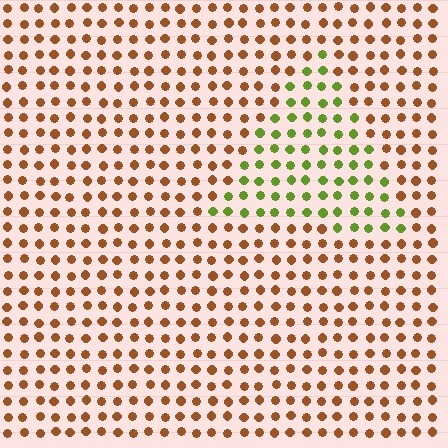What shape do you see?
I see a triangle.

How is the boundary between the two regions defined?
The boundary is defined purely by a slight shift in hue (about 66 degrees). Spacing, size, and orientation are identical on both sides.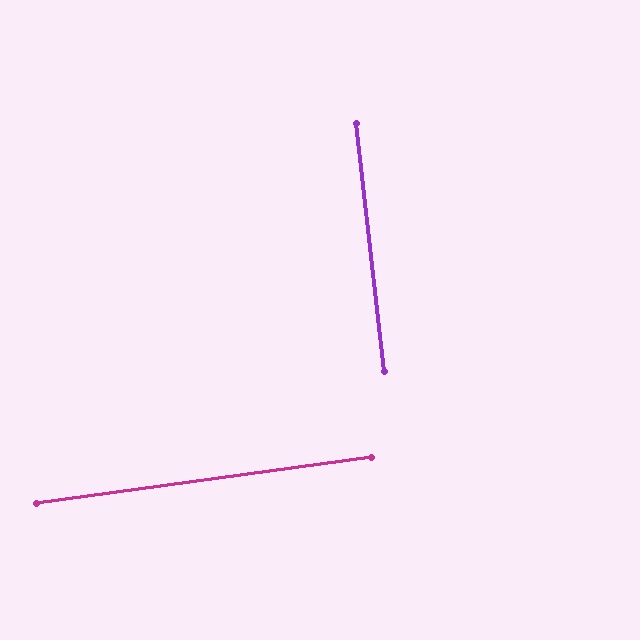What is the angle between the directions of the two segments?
Approximately 89 degrees.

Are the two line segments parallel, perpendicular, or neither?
Perpendicular — they meet at approximately 89°.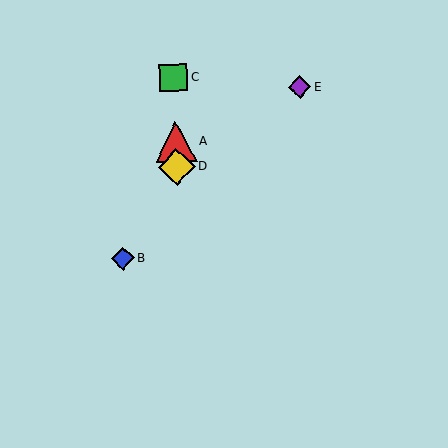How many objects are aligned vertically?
3 objects (A, C, D) are aligned vertically.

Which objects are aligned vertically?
Objects A, C, D are aligned vertically.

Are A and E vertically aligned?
No, A is at x≈176 and E is at x≈300.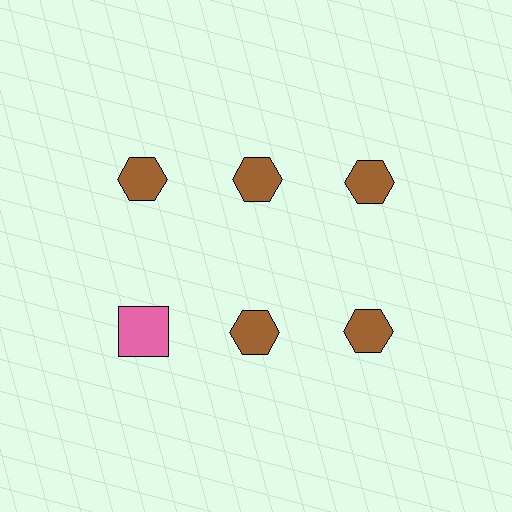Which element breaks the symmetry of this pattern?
The pink square in the second row, leftmost column breaks the symmetry. All other shapes are brown hexagons.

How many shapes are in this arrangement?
There are 6 shapes arranged in a grid pattern.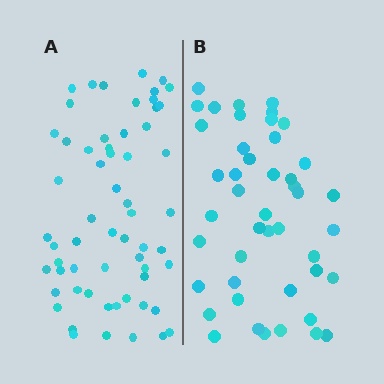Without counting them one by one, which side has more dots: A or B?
Region A (the left region) has more dots.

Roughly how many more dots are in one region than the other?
Region A has approximately 15 more dots than region B.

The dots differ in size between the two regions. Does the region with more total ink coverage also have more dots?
No. Region B has more total ink coverage because its dots are larger, but region A actually contains more individual dots. Total area can be misleading — the number of items is what matters here.